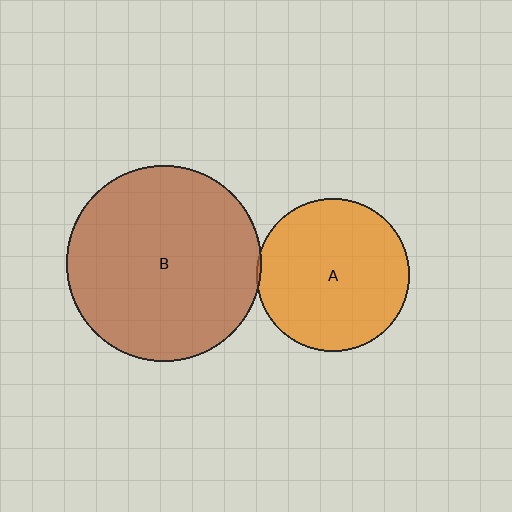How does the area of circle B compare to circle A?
Approximately 1.6 times.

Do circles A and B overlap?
Yes.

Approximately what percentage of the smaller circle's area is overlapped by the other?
Approximately 5%.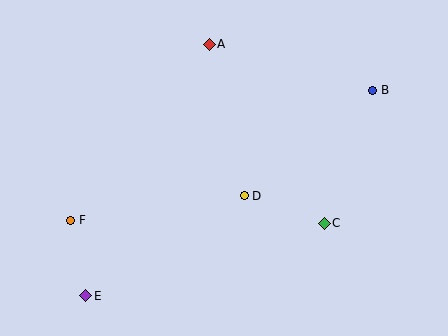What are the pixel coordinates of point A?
Point A is at (209, 44).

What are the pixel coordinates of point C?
Point C is at (324, 223).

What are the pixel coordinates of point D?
Point D is at (244, 196).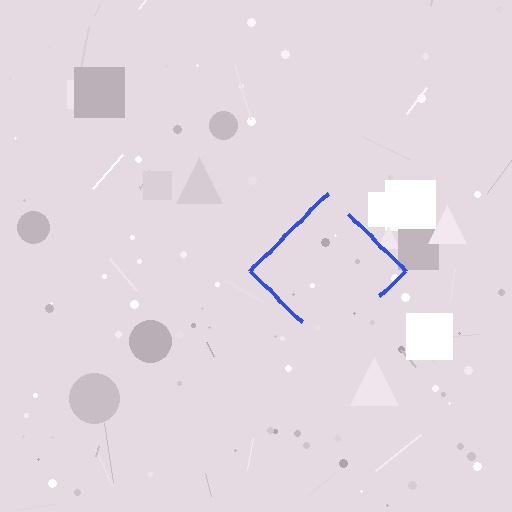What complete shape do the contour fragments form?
The contour fragments form a diamond.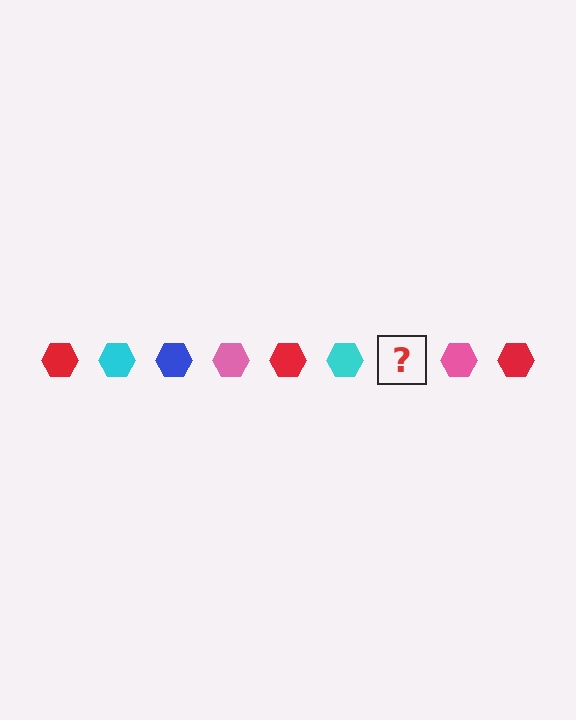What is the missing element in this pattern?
The missing element is a blue hexagon.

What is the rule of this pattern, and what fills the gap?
The rule is that the pattern cycles through red, cyan, blue, pink hexagons. The gap should be filled with a blue hexagon.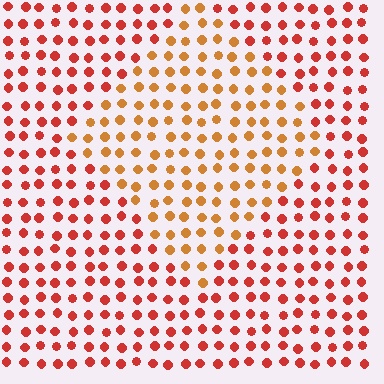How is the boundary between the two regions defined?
The boundary is defined purely by a slight shift in hue (about 30 degrees). Spacing, size, and orientation are identical on both sides.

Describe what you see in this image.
The image is filled with small red elements in a uniform arrangement. A diamond-shaped region is visible where the elements are tinted to a slightly different hue, forming a subtle color boundary.